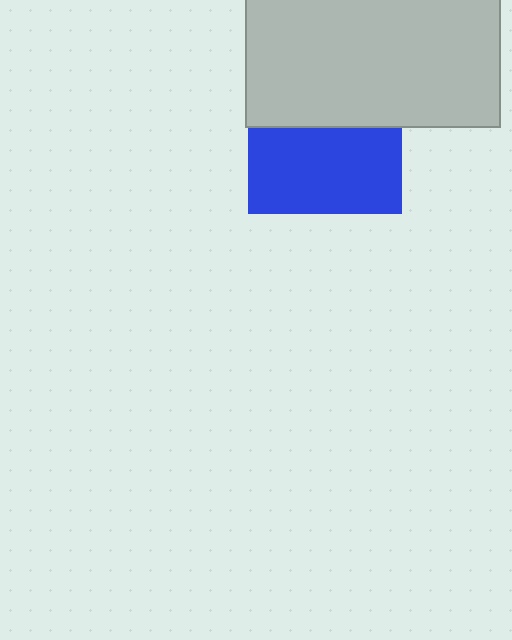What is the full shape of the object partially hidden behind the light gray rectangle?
The partially hidden object is a blue square.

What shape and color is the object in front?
The object in front is a light gray rectangle.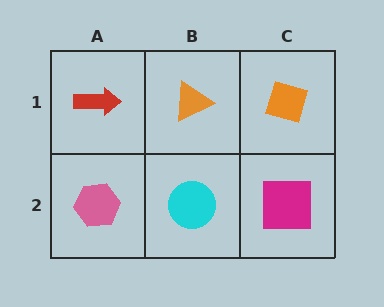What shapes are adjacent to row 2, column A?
A red arrow (row 1, column A), a cyan circle (row 2, column B).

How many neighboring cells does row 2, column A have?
2.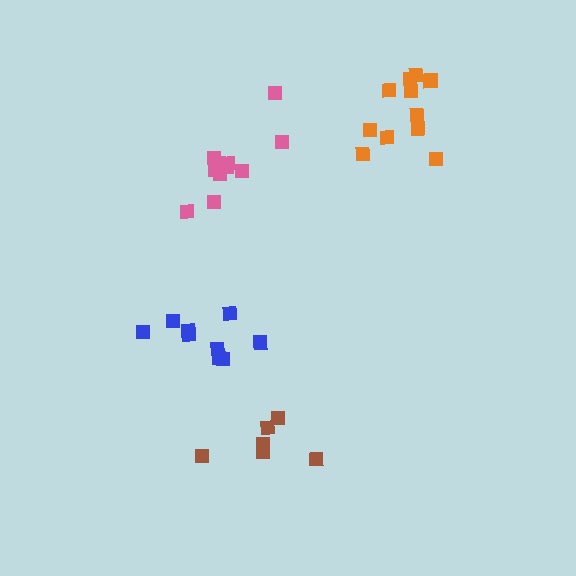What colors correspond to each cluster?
The clusters are colored: pink, blue, orange, brown.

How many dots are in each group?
Group 1: 11 dots, Group 2: 9 dots, Group 3: 11 dots, Group 4: 6 dots (37 total).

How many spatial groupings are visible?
There are 4 spatial groupings.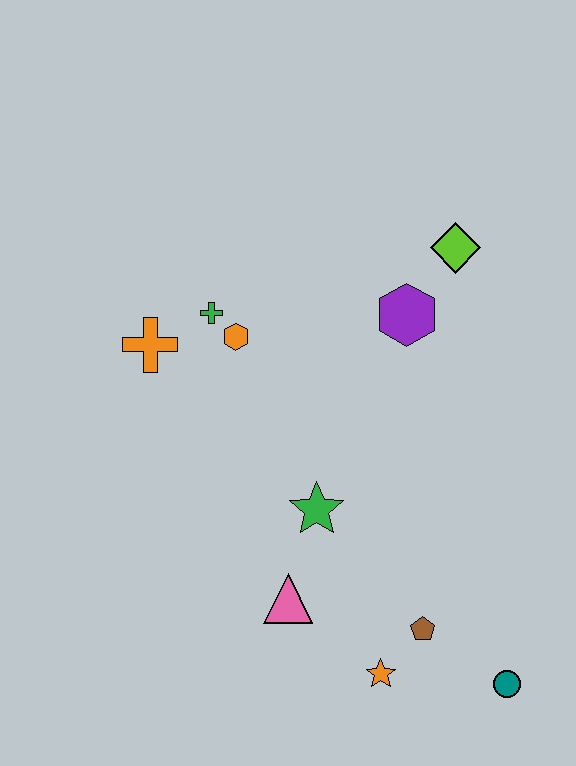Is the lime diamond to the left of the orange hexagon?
No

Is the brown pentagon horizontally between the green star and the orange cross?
No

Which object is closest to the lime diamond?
The purple hexagon is closest to the lime diamond.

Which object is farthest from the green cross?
The teal circle is farthest from the green cross.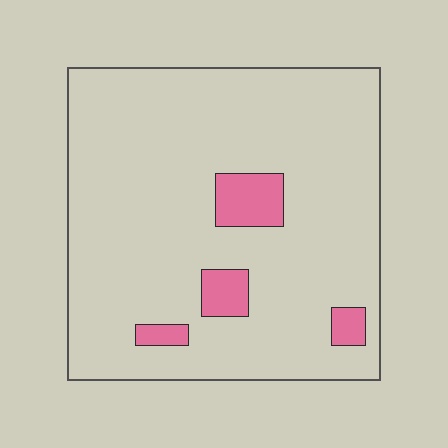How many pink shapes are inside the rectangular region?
4.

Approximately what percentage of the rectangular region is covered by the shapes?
Approximately 10%.